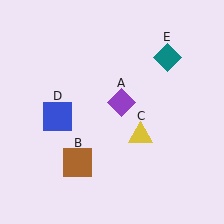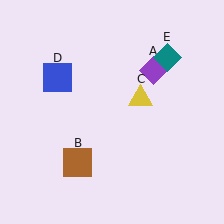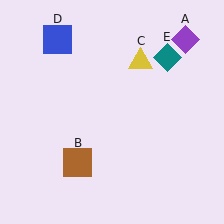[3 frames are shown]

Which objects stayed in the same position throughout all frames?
Brown square (object B) and teal diamond (object E) remained stationary.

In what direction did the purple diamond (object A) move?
The purple diamond (object A) moved up and to the right.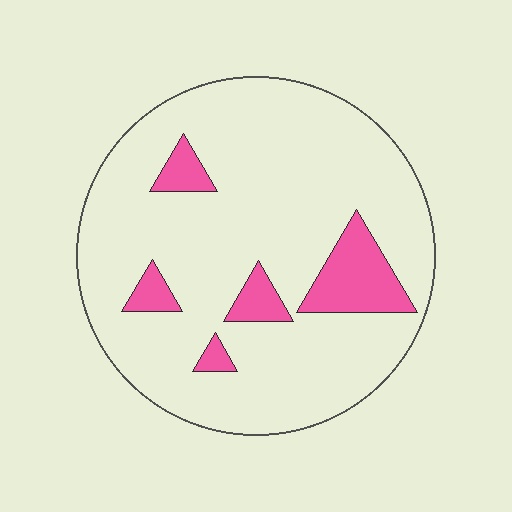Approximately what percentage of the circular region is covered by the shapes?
Approximately 15%.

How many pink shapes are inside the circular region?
5.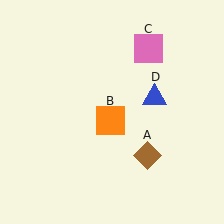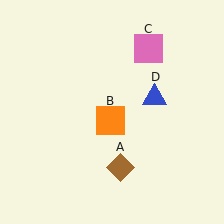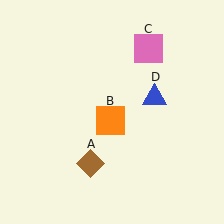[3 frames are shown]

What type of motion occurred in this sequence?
The brown diamond (object A) rotated clockwise around the center of the scene.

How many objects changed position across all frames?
1 object changed position: brown diamond (object A).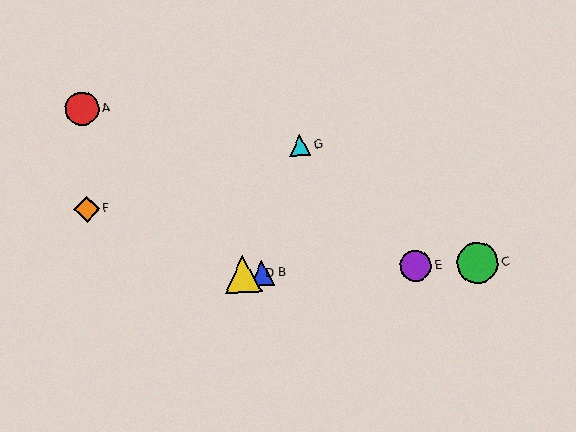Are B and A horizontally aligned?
No, B is at y≈273 and A is at y≈109.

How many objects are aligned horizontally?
4 objects (B, C, D, E) are aligned horizontally.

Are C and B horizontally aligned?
Yes, both are at y≈263.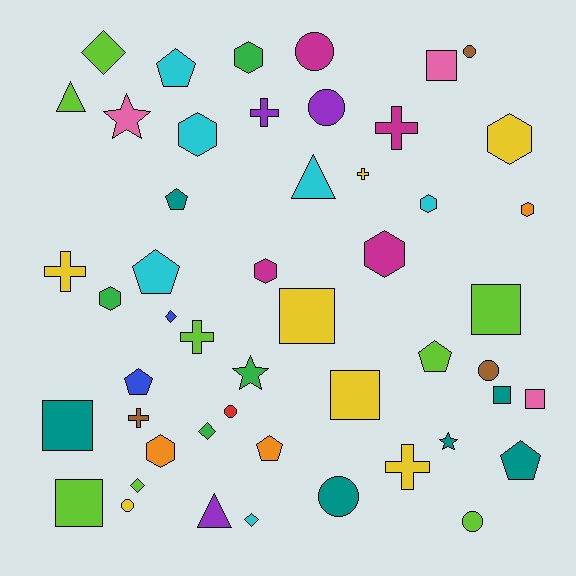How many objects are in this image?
There are 50 objects.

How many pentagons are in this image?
There are 7 pentagons.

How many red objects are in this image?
There is 1 red object.